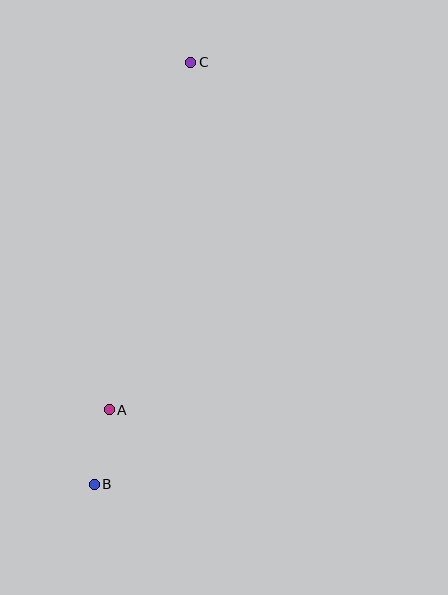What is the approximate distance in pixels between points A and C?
The distance between A and C is approximately 357 pixels.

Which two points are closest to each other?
Points A and B are closest to each other.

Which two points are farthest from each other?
Points B and C are farthest from each other.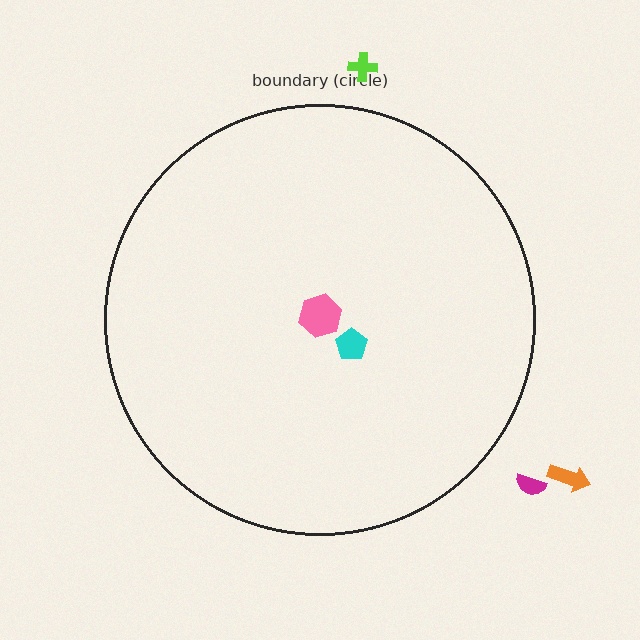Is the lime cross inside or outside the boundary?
Outside.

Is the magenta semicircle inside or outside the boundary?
Outside.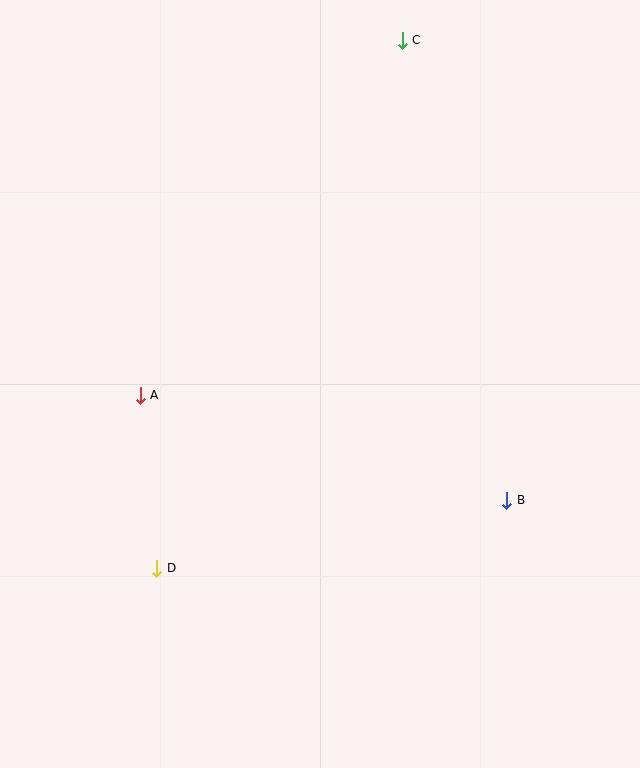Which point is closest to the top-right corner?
Point C is closest to the top-right corner.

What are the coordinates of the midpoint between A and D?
The midpoint between A and D is at (149, 482).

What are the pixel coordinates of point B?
Point B is at (507, 500).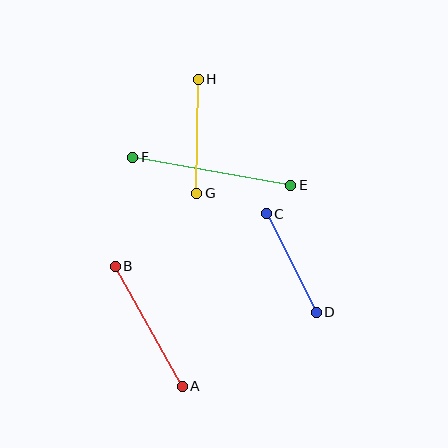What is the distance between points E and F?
The distance is approximately 160 pixels.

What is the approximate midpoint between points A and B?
The midpoint is at approximately (149, 326) pixels.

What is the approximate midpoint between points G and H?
The midpoint is at approximately (198, 136) pixels.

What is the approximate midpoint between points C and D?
The midpoint is at approximately (291, 263) pixels.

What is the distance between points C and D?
The distance is approximately 110 pixels.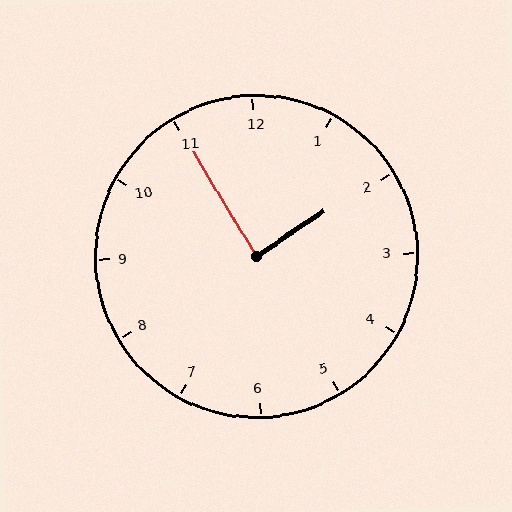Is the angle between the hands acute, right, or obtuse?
It is right.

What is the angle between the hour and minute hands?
Approximately 88 degrees.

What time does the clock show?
1:55.